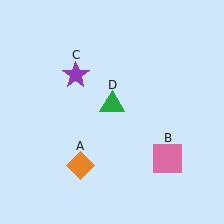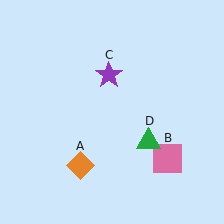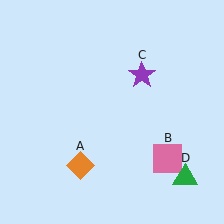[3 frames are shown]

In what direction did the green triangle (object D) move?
The green triangle (object D) moved down and to the right.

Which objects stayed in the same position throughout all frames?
Orange diamond (object A) and pink square (object B) remained stationary.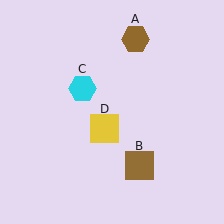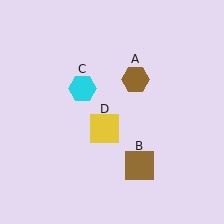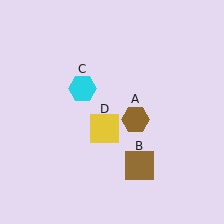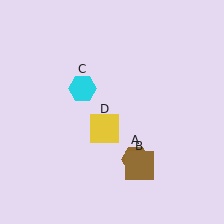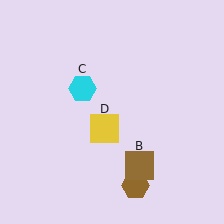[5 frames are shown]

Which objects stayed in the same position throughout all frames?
Brown square (object B) and cyan hexagon (object C) and yellow square (object D) remained stationary.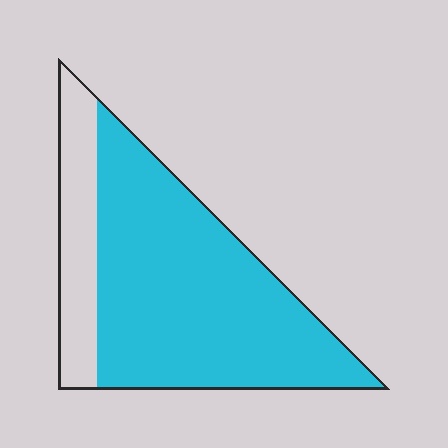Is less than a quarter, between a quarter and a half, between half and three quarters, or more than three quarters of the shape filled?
More than three quarters.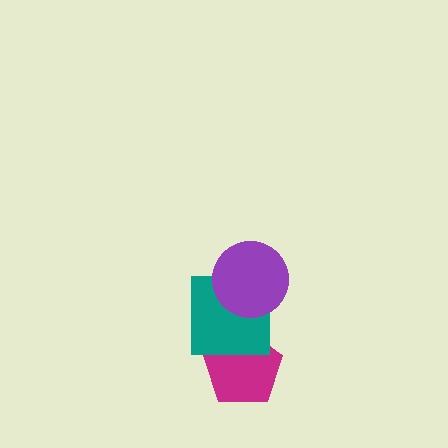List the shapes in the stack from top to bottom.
From top to bottom: the purple circle, the teal square, the magenta pentagon.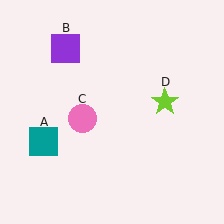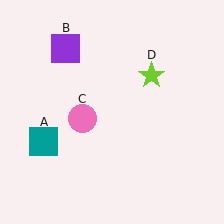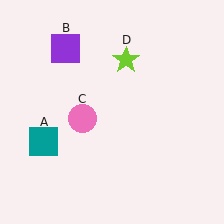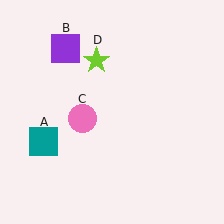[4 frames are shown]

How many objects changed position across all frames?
1 object changed position: lime star (object D).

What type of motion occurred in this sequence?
The lime star (object D) rotated counterclockwise around the center of the scene.